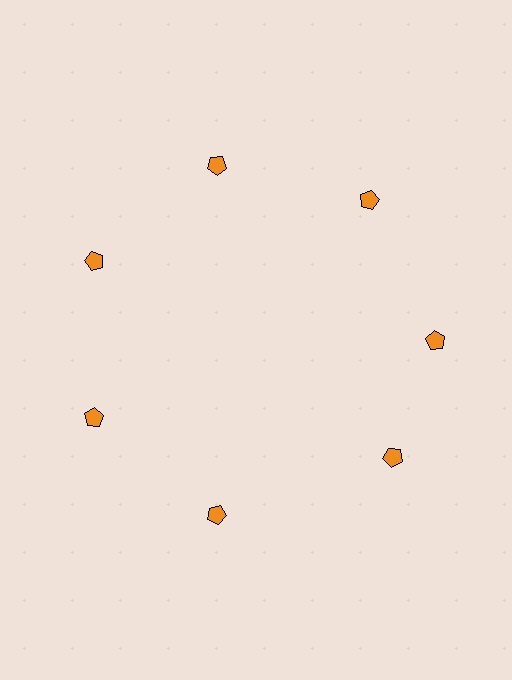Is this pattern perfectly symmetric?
No. The 7 orange pentagons are arranged in a ring, but one element near the 5 o'clock position is rotated out of alignment along the ring, breaking the 7-fold rotational symmetry.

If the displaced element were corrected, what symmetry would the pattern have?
It would have 7-fold rotational symmetry — the pattern would map onto itself every 51 degrees.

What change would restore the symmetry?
The symmetry would be restored by rotating it back into even spacing with its neighbors so that all 7 pentagons sit at equal angles and equal distance from the center.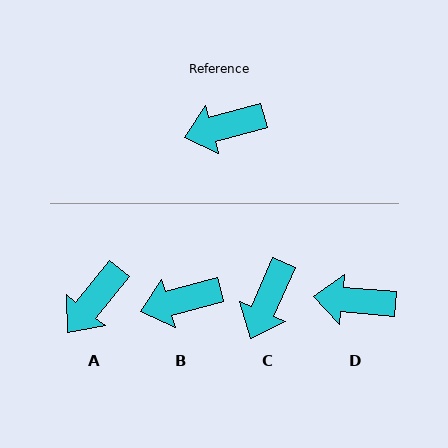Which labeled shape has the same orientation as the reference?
B.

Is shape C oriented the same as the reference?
No, it is off by about 51 degrees.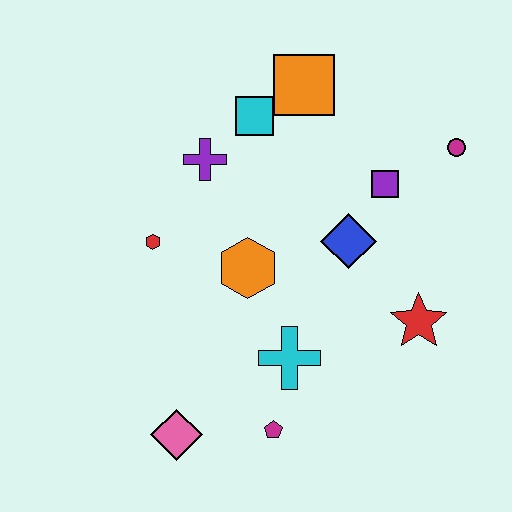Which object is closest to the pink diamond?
The magenta pentagon is closest to the pink diamond.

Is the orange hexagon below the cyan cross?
No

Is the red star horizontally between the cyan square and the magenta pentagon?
No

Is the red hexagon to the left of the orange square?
Yes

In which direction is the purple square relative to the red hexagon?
The purple square is to the right of the red hexagon.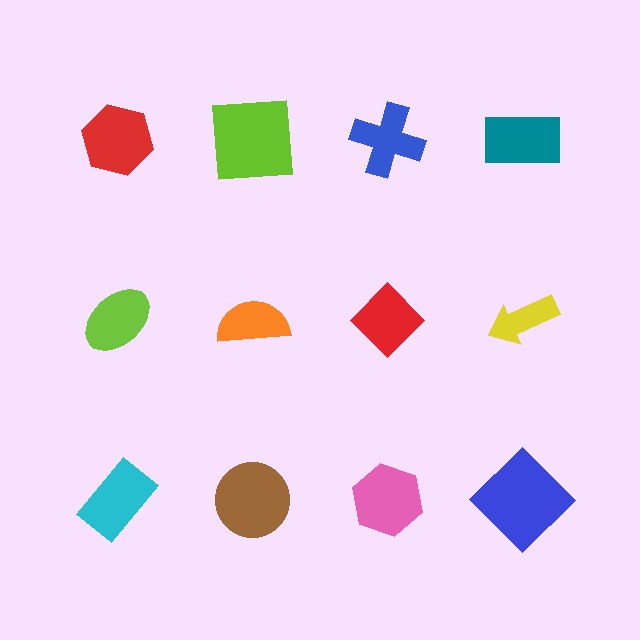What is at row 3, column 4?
A blue diamond.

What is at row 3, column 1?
A cyan rectangle.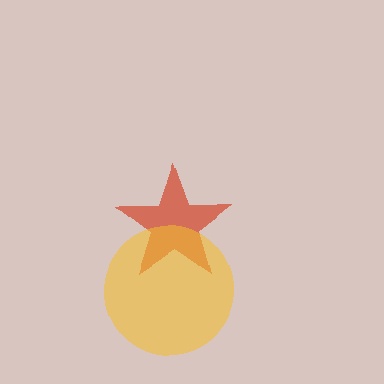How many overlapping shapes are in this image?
There are 2 overlapping shapes in the image.